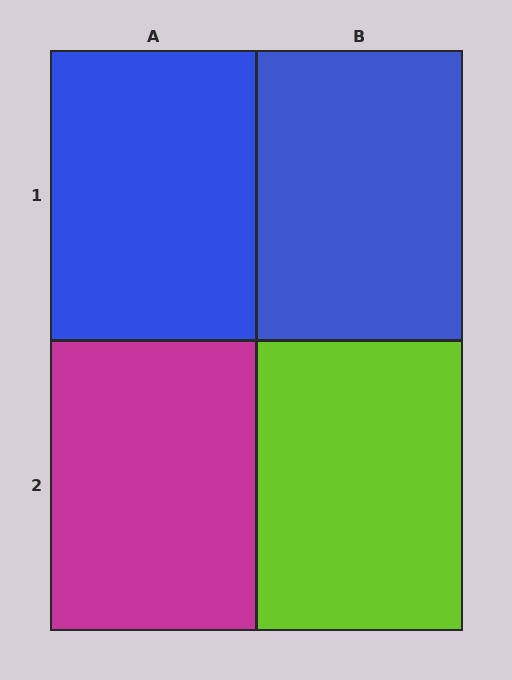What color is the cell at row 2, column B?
Lime.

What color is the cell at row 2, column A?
Magenta.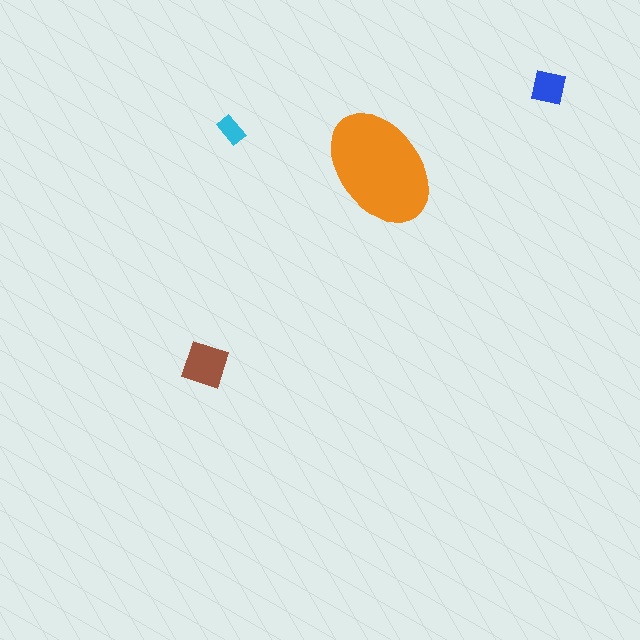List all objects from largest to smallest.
The orange ellipse, the brown diamond, the blue square, the cyan rectangle.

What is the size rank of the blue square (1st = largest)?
3rd.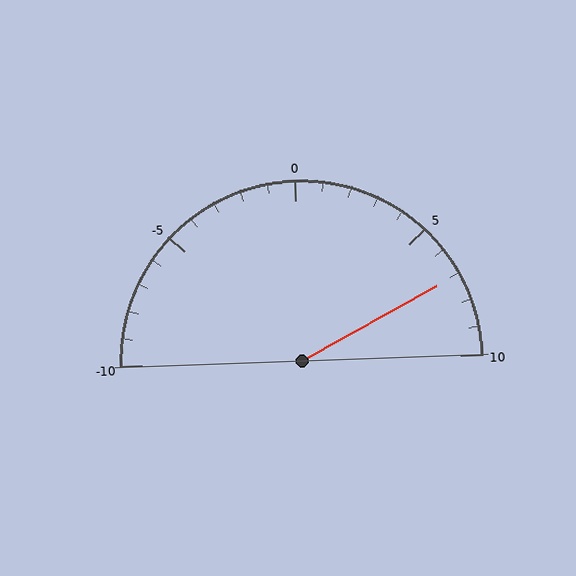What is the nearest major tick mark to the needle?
The nearest major tick mark is 5.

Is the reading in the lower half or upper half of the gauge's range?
The reading is in the upper half of the range (-10 to 10).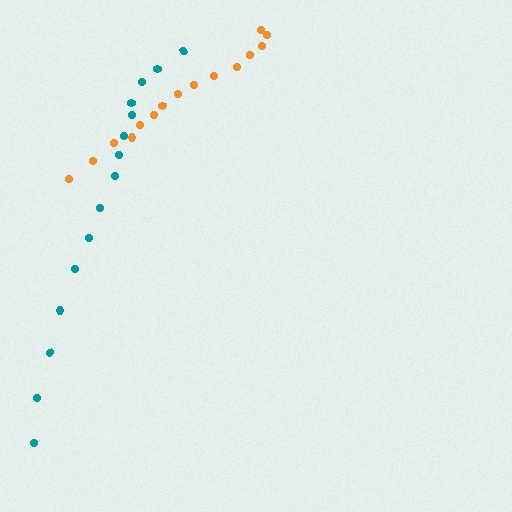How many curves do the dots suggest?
There are 2 distinct paths.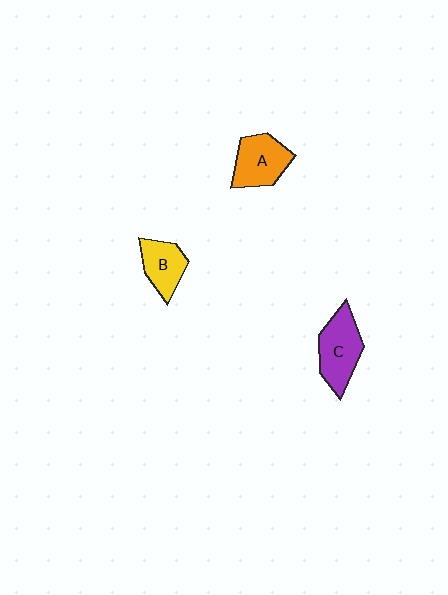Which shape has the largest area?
Shape C (purple).